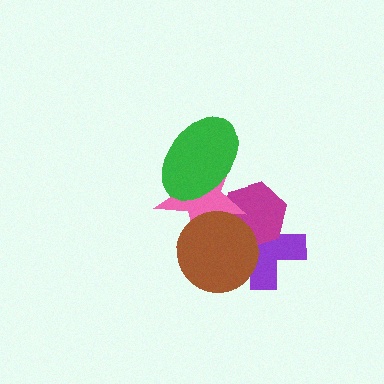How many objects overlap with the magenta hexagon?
3 objects overlap with the magenta hexagon.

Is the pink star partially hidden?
Yes, it is partially covered by another shape.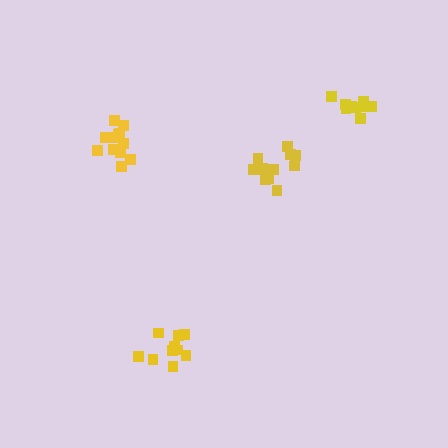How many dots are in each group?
Group 1: 12 dots, Group 2: 13 dots, Group 3: 9 dots, Group 4: 10 dots (44 total).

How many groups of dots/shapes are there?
There are 4 groups.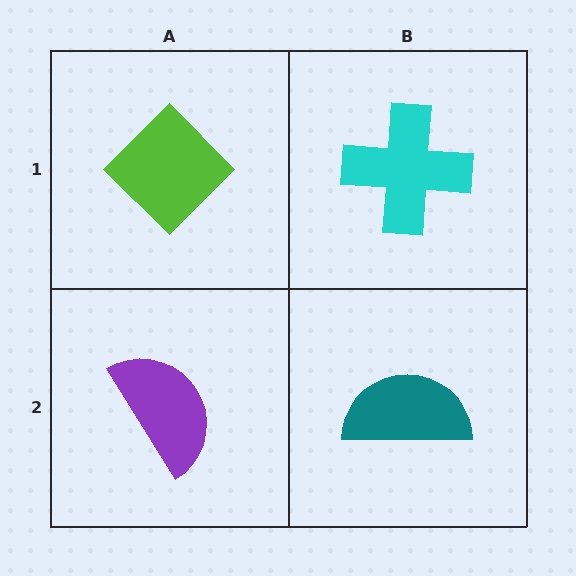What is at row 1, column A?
A lime diamond.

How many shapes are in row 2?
2 shapes.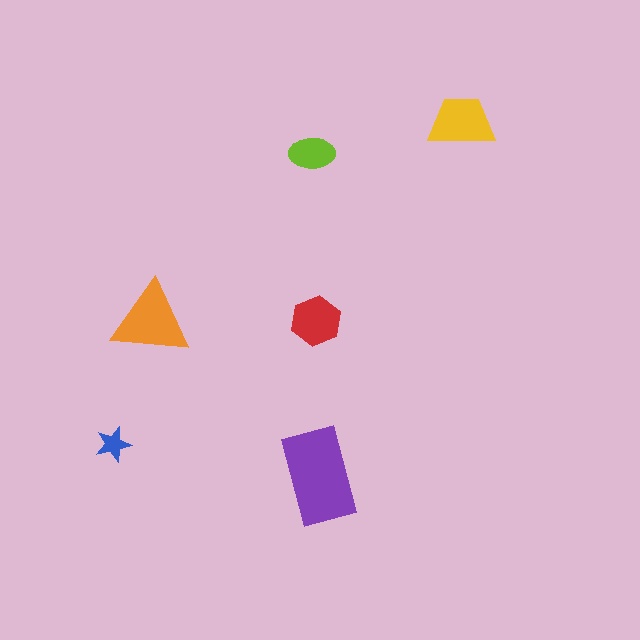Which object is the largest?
The purple rectangle.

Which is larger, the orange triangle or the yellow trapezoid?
The orange triangle.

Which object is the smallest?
The blue star.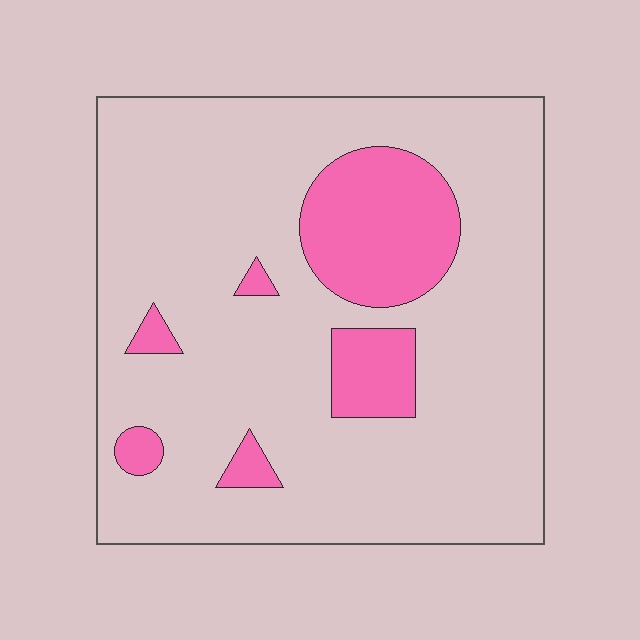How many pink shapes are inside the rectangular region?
6.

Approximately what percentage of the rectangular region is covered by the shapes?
Approximately 15%.